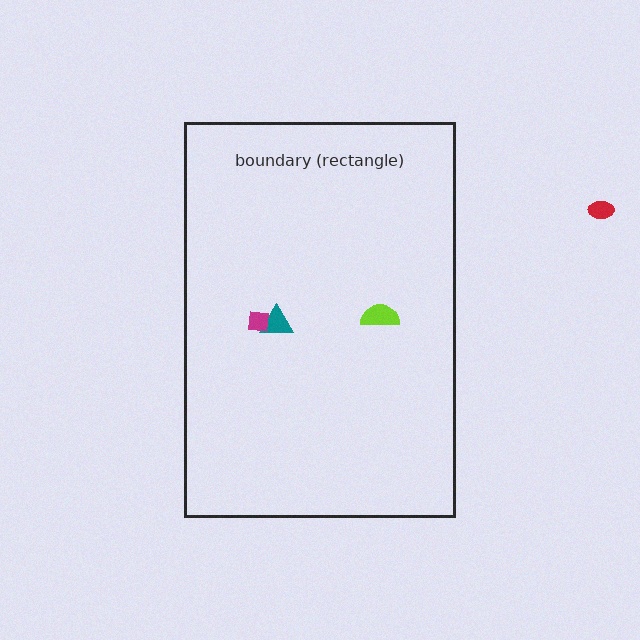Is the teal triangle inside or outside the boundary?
Inside.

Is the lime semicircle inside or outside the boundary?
Inside.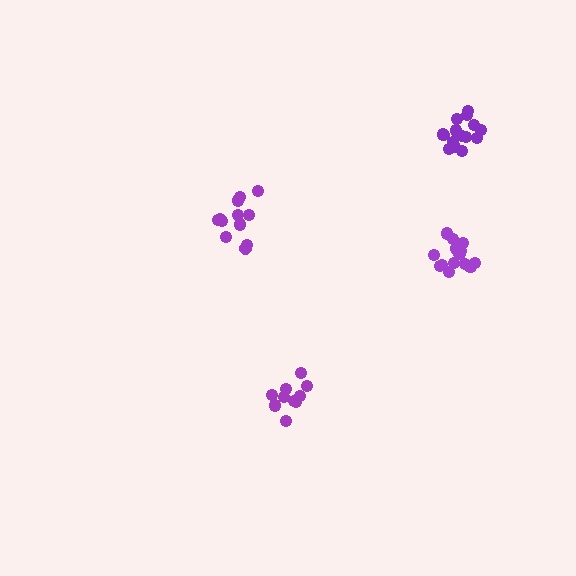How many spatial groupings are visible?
There are 4 spatial groupings.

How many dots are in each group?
Group 1: 15 dots, Group 2: 14 dots, Group 3: 12 dots, Group 4: 11 dots (52 total).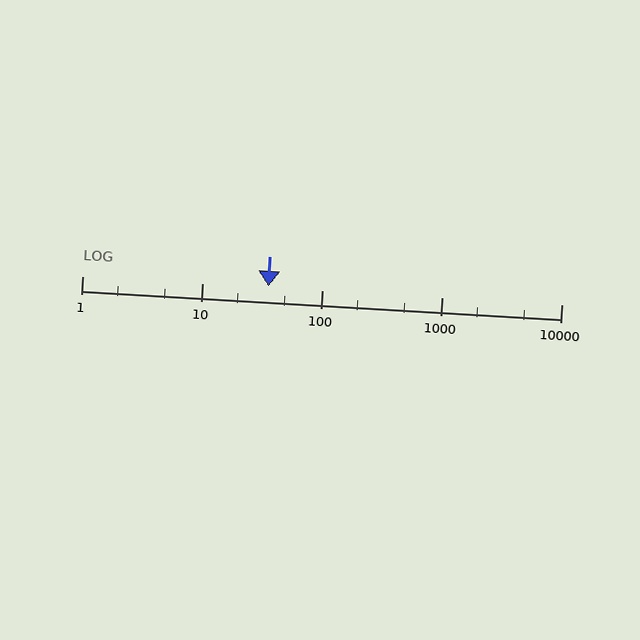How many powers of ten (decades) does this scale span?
The scale spans 4 decades, from 1 to 10000.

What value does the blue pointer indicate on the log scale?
The pointer indicates approximately 36.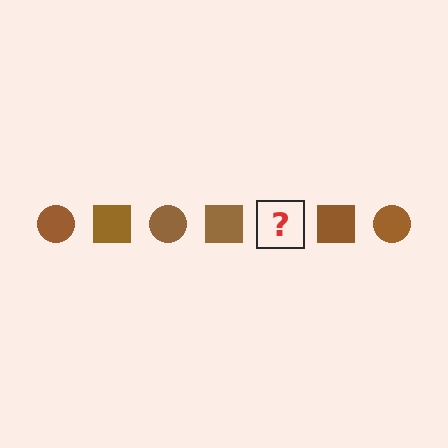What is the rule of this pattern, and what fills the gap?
The rule is that the pattern cycles through circle, square shapes in brown. The gap should be filled with a brown circle.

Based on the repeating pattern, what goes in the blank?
The blank should be a brown circle.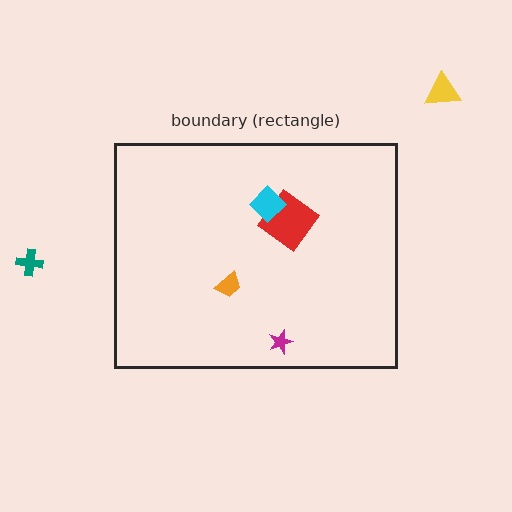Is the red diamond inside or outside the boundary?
Inside.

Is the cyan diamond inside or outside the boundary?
Inside.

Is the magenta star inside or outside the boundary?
Inside.